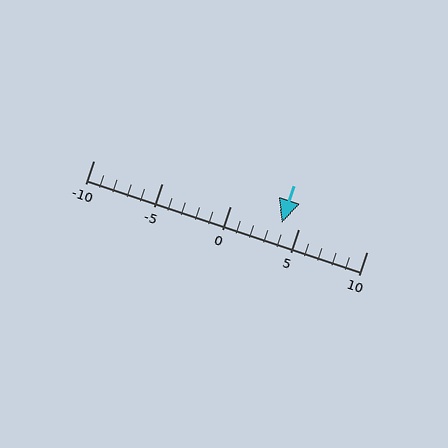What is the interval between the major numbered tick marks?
The major tick marks are spaced 5 units apart.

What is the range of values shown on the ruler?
The ruler shows values from -10 to 10.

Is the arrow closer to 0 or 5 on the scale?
The arrow is closer to 5.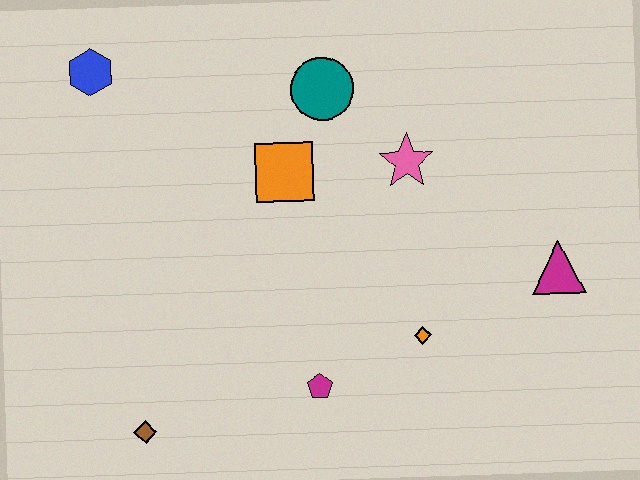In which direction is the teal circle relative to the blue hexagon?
The teal circle is to the right of the blue hexagon.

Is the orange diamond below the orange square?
Yes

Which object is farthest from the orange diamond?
The blue hexagon is farthest from the orange diamond.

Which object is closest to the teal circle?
The orange square is closest to the teal circle.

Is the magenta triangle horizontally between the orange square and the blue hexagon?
No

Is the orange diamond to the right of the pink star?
Yes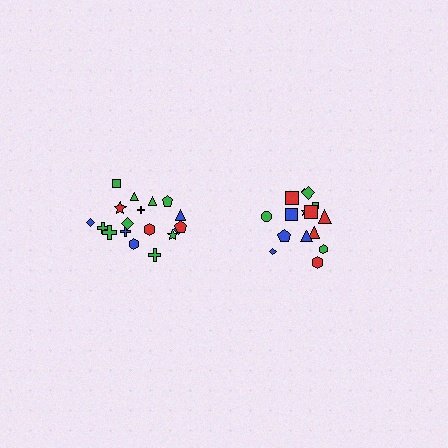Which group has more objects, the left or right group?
The left group.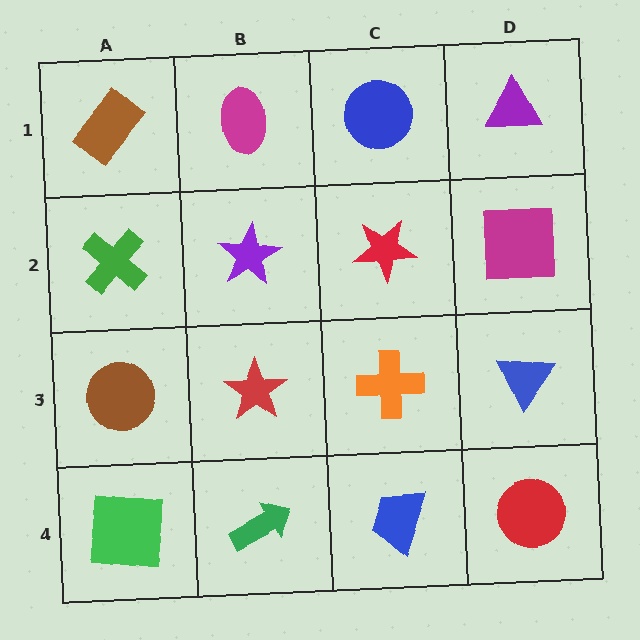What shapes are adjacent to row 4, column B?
A red star (row 3, column B), a green square (row 4, column A), a blue trapezoid (row 4, column C).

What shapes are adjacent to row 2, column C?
A blue circle (row 1, column C), an orange cross (row 3, column C), a purple star (row 2, column B), a magenta square (row 2, column D).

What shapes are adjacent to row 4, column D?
A blue triangle (row 3, column D), a blue trapezoid (row 4, column C).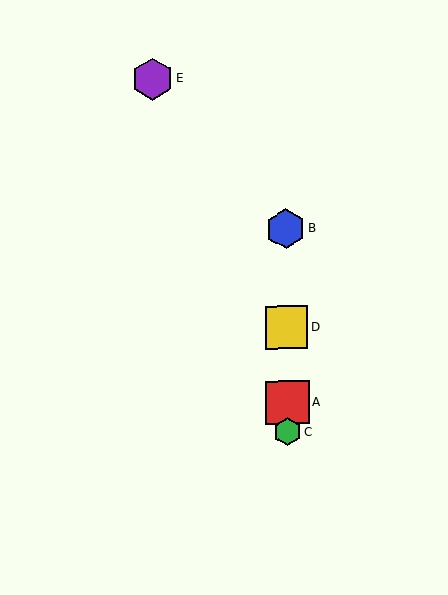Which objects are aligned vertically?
Objects A, B, C, D are aligned vertically.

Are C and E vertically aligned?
No, C is at x≈288 and E is at x≈152.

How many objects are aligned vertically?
4 objects (A, B, C, D) are aligned vertically.